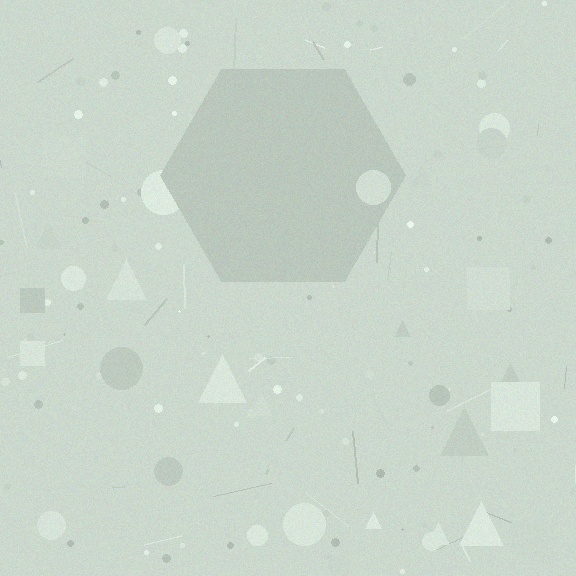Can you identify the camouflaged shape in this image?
The camouflaged shape is a hexagon.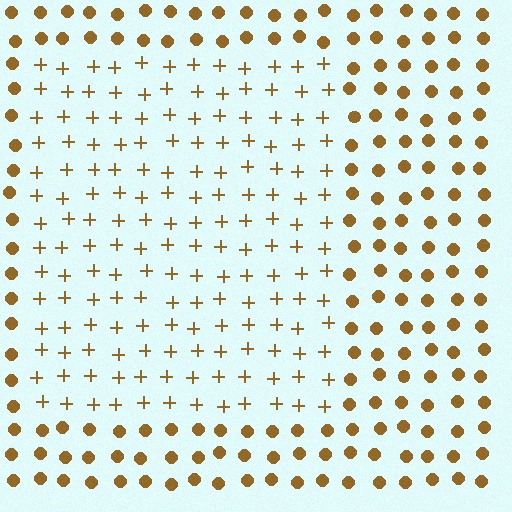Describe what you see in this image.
The image is filled with small brown elements arranged in a uniform grid. A rectangle-shaped region contains plus signs, while the surrounding area contains circles. The boundary is defined purely by the change in element shape.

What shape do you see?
I see a rectangle.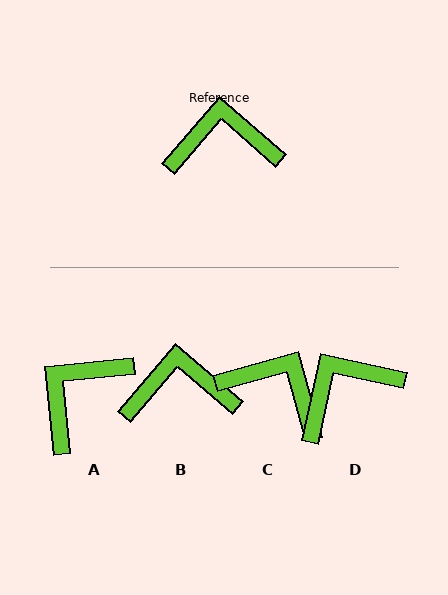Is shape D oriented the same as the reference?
No, it is off by about 28 degrees.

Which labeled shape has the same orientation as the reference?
B.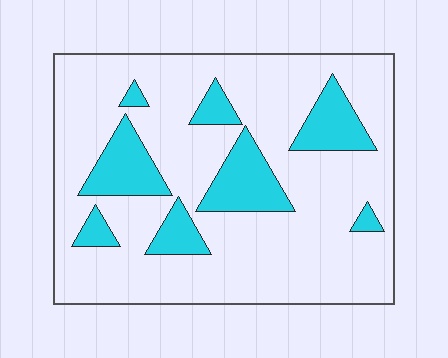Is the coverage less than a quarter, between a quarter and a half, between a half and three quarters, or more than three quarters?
Less than a quarter.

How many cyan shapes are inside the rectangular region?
8.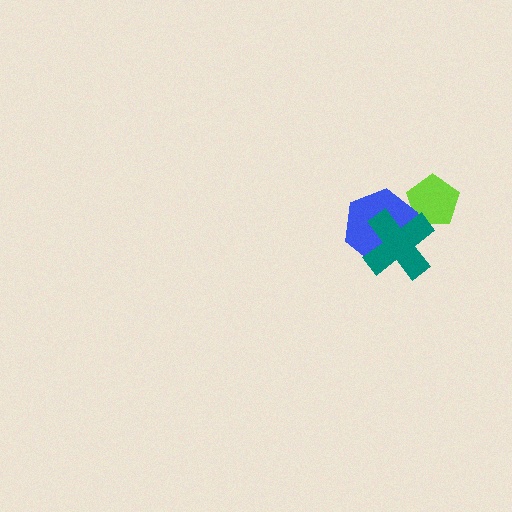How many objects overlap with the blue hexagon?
2 objects overlap with the blue hexagon.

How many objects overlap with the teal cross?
2 objects overlap with the teal cross.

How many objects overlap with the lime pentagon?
2 objects overlap with the lime pentagon.